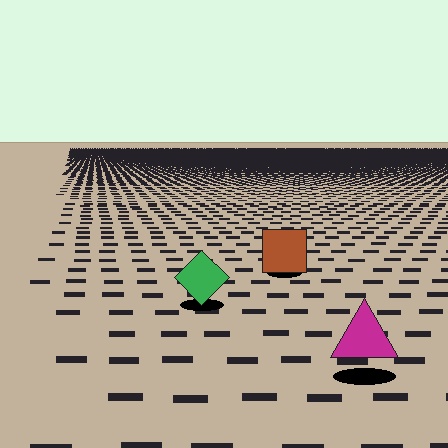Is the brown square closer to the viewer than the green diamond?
No. The green diamond is closer — you can tell from the texture gradient: the ground texture is coarser near it.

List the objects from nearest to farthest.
From nearest to farthest: the magenta triangle, the green diamond, the brown square.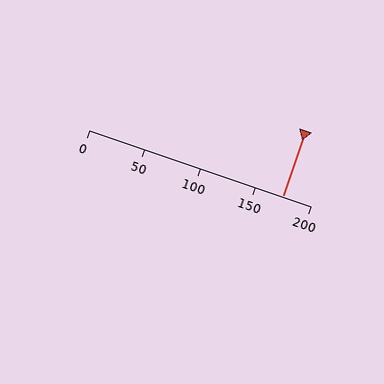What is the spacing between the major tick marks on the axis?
The major ticks are spaced 50 apart.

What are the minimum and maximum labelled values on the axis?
The axis runs from 0 to 200.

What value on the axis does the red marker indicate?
The marker indicates approximately 175.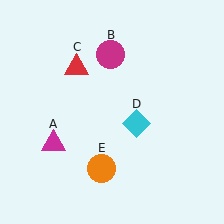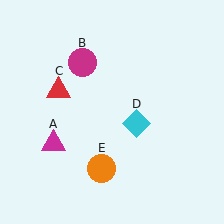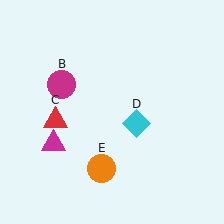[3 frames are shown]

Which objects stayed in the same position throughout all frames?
Magenta triangle (object A) and cyan diamond (object D) and orange circle (object E) remained stationary.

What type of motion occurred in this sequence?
The magenta circle (object B), red triangle (object C) rotated counterclockwise around the center of the scene.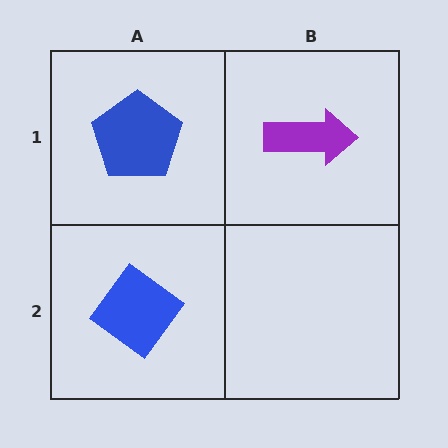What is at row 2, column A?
A blue diamond.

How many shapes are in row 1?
2 shapes.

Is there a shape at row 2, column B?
No, that cell is empty.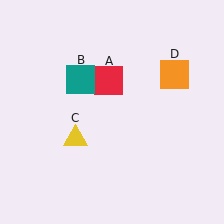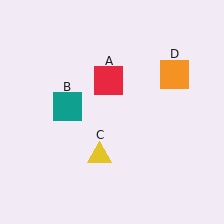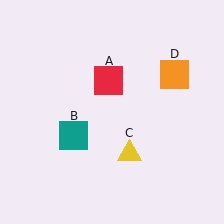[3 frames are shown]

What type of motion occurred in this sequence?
The teal square (object B), yellow triangle (object C) rotated counterclockwise around the center of the scene.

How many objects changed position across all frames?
2 objects changed position: teal square (object B), yellow triangle (object C).